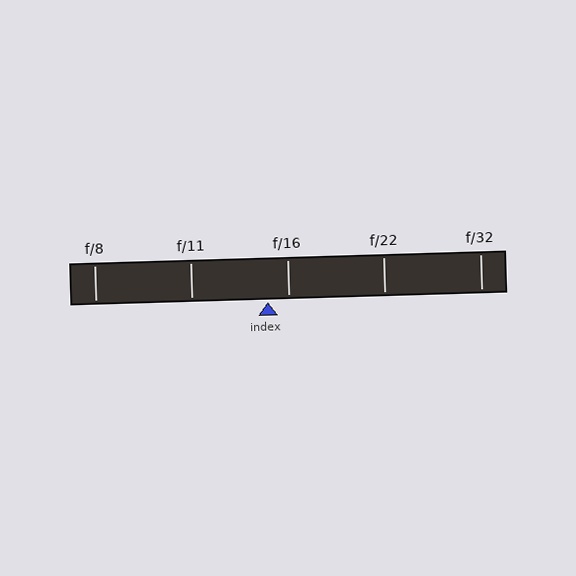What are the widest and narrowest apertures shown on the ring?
The widest aperture shown is f/8 and the narrowest is f/32.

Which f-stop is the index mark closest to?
The index mark is closest to f/16.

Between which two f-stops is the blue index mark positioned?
The index mark is between f/11 and f/16.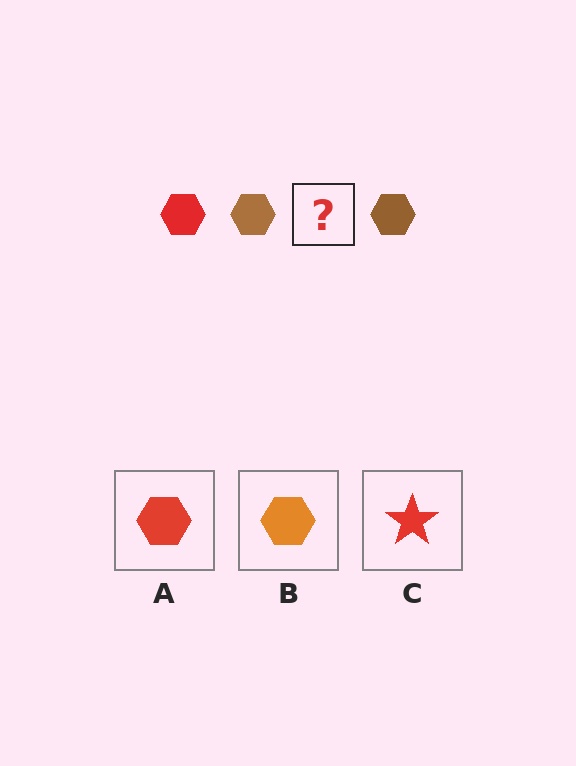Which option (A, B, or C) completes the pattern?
A.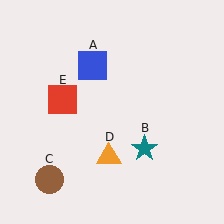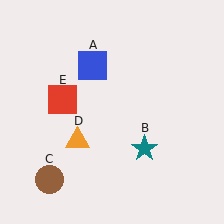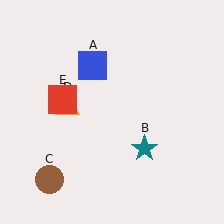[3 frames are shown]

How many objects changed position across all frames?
1 object changed position: orange triangle (object D).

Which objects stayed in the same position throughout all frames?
Blue square (object A) and teal star (object B) and brown circle (object C) and red square (object E) remained stationary.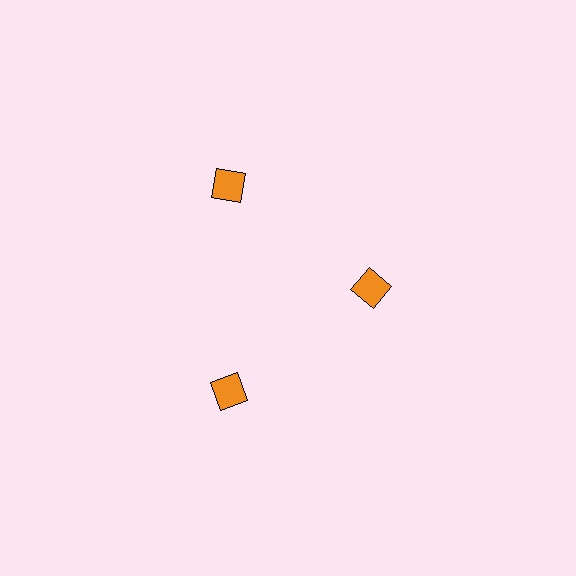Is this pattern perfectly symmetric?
No. The 3 orange squares are arranged in a ring, but one element near the 3 o'clock position is pulled inward toward the center, breaking the 3-fold rotational symmetry.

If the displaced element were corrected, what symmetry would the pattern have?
It would have 3-fold rotational symmetry — the pattern would map onto itself every 120 degrees.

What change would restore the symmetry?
The symmetry would be restored by moving it outward, back onto the ring so that all 3 squares sit at equal angles and equal distance from the center.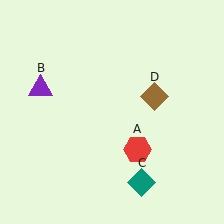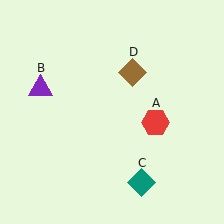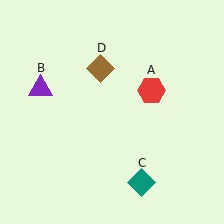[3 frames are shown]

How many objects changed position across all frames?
2 objects changed position: red hexagon (object A), brown diamond (object D).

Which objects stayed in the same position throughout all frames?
Purple triangle (object B) and teal diamond (object C) remained stationary.